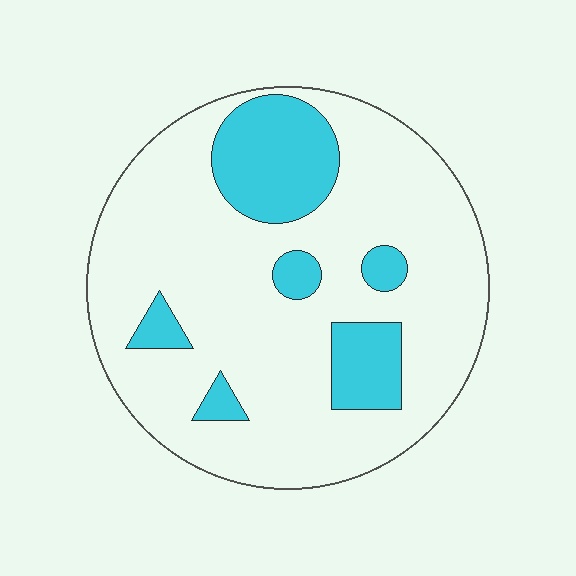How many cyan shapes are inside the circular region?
6.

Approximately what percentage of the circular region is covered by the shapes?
Approximately 20%.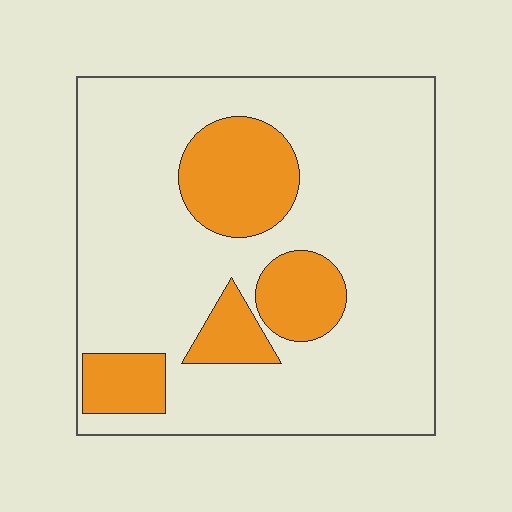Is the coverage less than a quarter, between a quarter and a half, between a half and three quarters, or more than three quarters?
Less than a quarter.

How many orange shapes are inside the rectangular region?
4.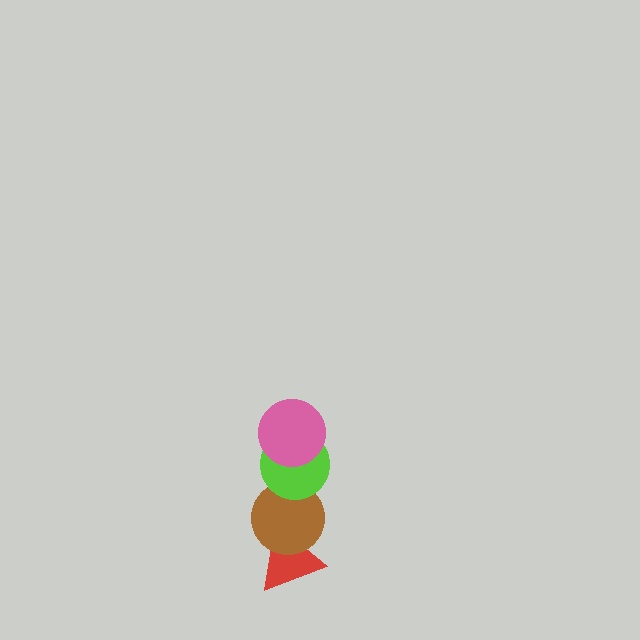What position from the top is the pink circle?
The pink circle is 1st from the top.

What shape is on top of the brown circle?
The lime circle is on top of the brown circle.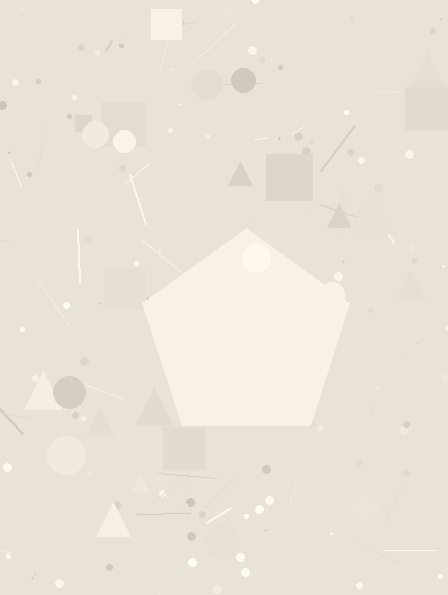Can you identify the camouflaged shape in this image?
The camouflaged shape is a pentagon.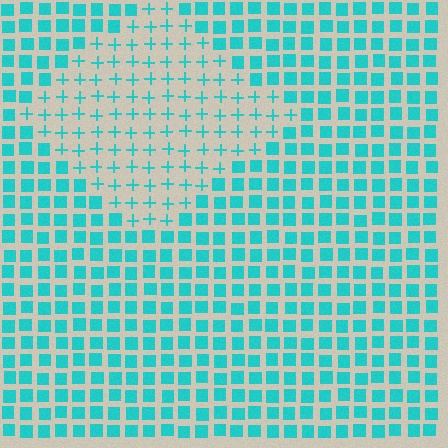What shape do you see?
I see a diamond.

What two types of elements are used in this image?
The image uses plus signs inside the diamond region and squares outside it.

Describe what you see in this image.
The image is filled with small cyan elements arranged in a uniform grid. A diamond-shaped region contains plus signs, while the surrounding area contains squares. The boundary is defined purely by the change in element shape.